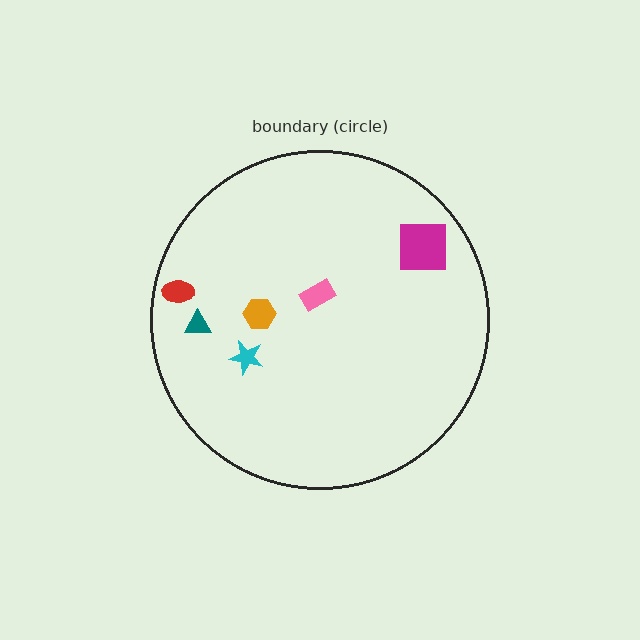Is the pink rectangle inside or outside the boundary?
Inside.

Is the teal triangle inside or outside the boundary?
Inside.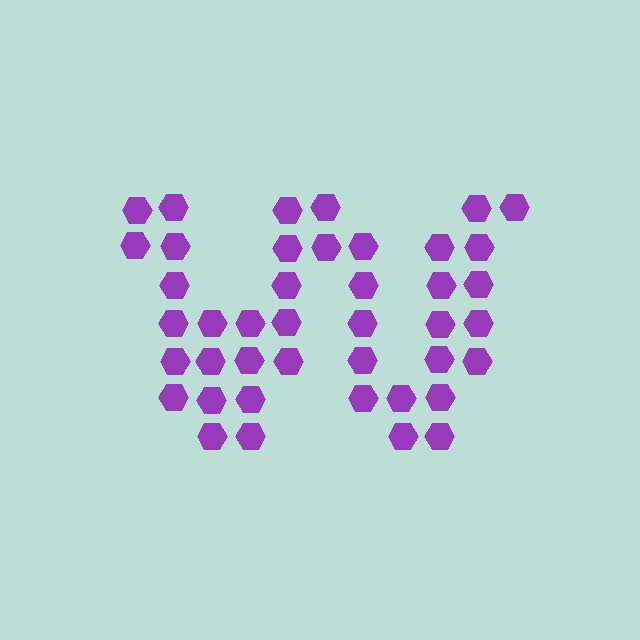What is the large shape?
The large shape is the letter W.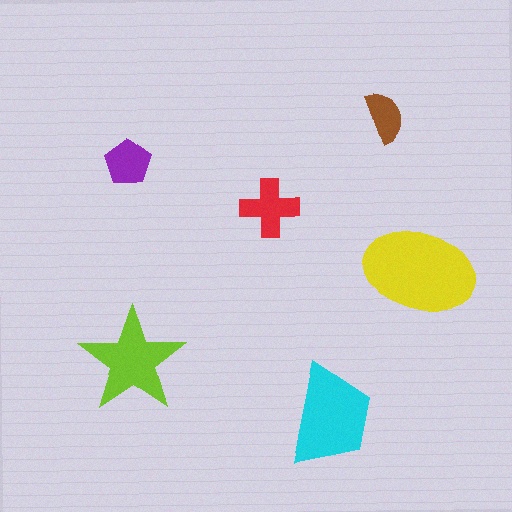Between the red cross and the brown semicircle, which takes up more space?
The red cross.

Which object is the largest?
The yellow ellipse.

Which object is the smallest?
The brown semicircle.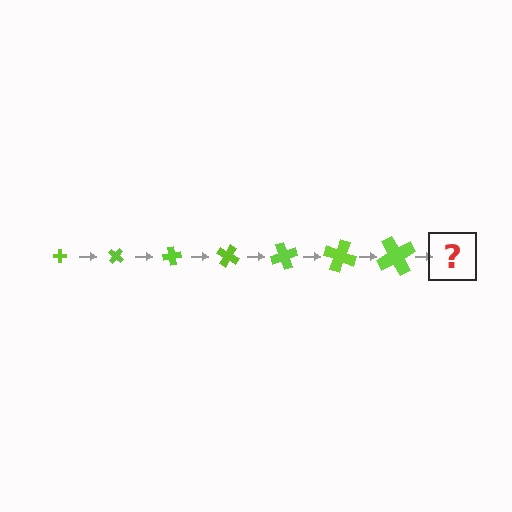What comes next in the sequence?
The next element should be a cross, larger than the previous one and rotated 280 degrees from the start.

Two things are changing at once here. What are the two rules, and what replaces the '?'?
The two rules are that the cross grows larger each step and it rotates 40 degrees each step. The '?' should be a cross, larger than the previous one and rotated 280 degrees from the start.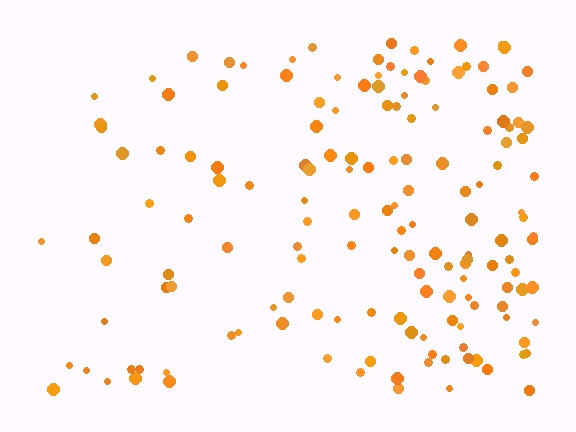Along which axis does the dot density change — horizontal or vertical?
Horizontal.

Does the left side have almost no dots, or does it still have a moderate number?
Still a moderate number, just noticeably fewer than the right.